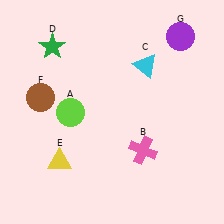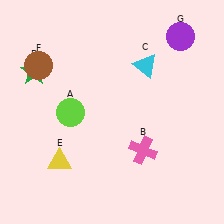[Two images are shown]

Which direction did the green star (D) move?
The green star (D) moved down.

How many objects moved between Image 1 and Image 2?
2 objects moved between the two images.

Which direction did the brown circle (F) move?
The brown circle (F) moved up.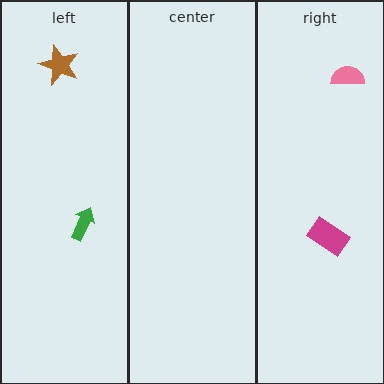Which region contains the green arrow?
The left region.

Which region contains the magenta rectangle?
The right region.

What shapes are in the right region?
The magenta rectangle, the pink semicircle.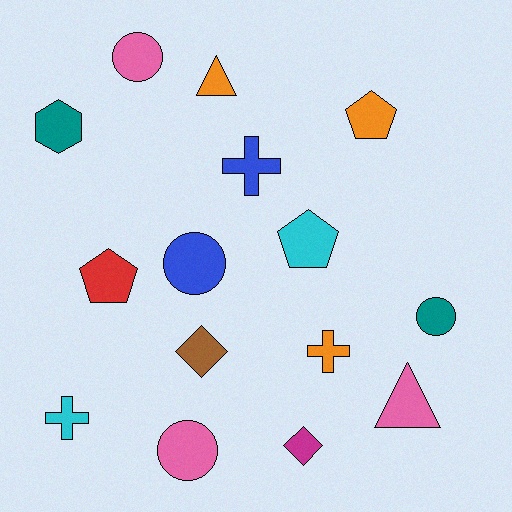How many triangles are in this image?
There are 2 triangles.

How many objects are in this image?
There are 15 objects.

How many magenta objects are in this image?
There is 1 magenta object.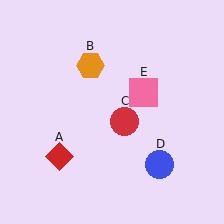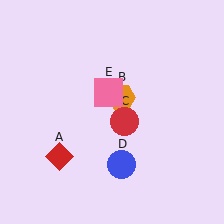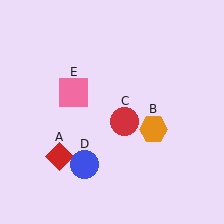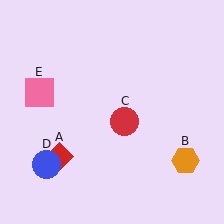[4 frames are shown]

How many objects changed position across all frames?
3 objects changed position: orange hexagon (object B), blue circle (object D), pink square (object E).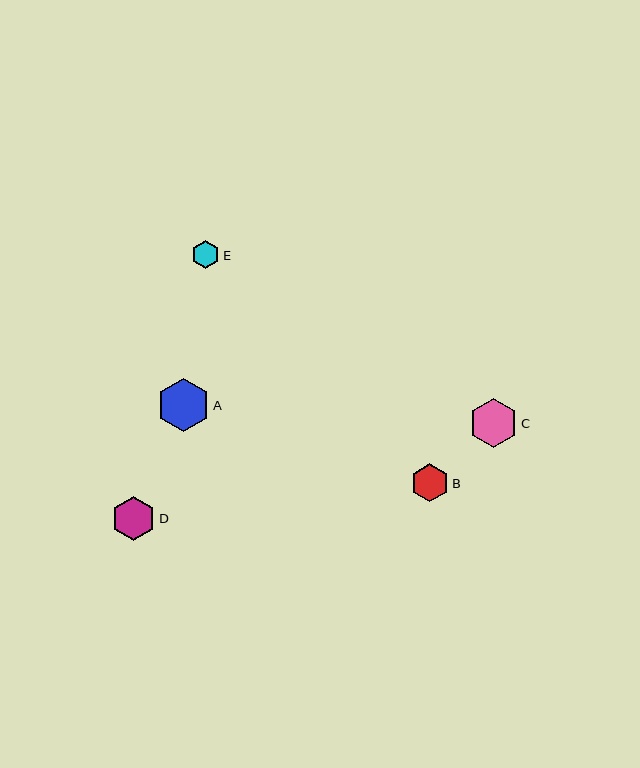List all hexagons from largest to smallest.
From largest to smallest: A, C, D, B, E.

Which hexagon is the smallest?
Hexagon E is the smallest with a size of approximately 28 pixels.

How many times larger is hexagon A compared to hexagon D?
Hexagon A is approximately 1.2 times the size of hexagon D.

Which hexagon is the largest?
Hexagon A is the largest with a size of approximately 53 pixels.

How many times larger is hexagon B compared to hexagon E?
Hexagon B is approximately 1.4 times the size of hexagon E.